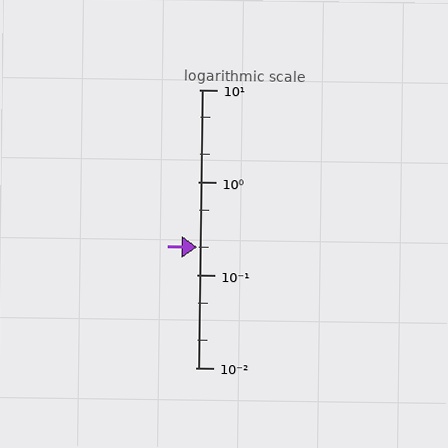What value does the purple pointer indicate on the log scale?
The pointer indicates approximately 0.2.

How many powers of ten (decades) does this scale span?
The scale spans 3 decades, from 0.01 to 10.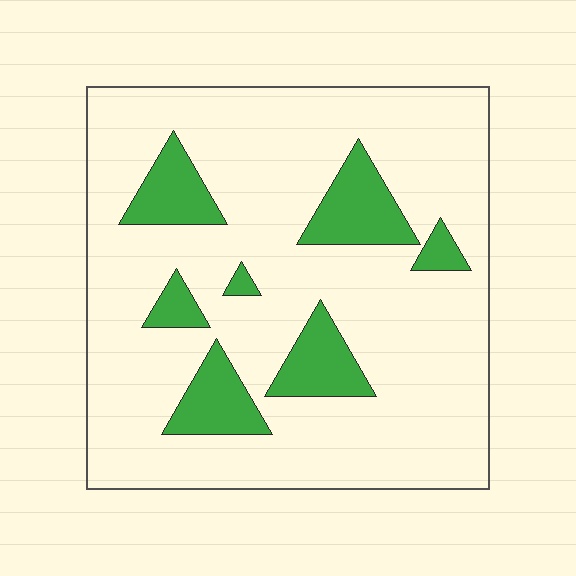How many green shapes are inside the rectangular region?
7.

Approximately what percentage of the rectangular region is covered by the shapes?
Approximately 15%.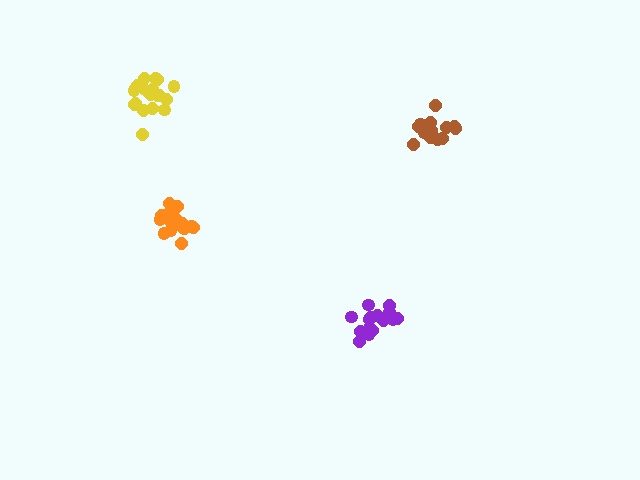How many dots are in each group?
Group 1: 16 dots, Group 2: 21 dots, Group 3: 18 dots, Group 4: 15 dots (70 total).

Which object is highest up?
The yellow cluster is topmost.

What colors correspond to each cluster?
The clusters are colored: orange, yellow, purple, brown.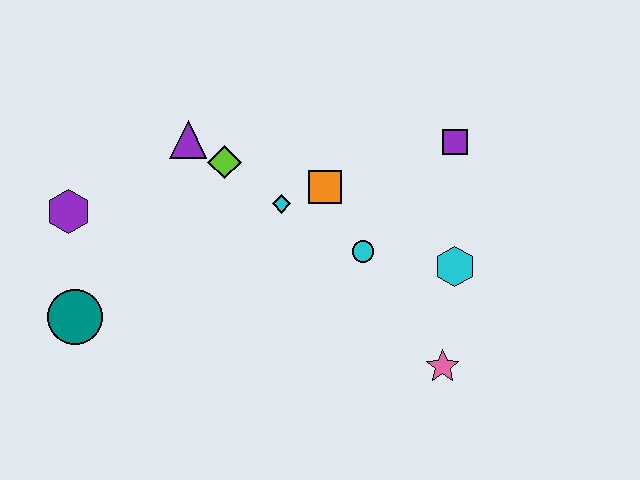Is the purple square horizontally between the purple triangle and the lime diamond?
No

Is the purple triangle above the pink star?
Yes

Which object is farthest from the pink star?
The purple hexagon is farthest from the pink star.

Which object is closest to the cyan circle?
The orange square is closest to the cyan circle.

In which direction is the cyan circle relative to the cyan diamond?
The cyan circle is to the right of the cyan diamond.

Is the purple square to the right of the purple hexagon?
Yes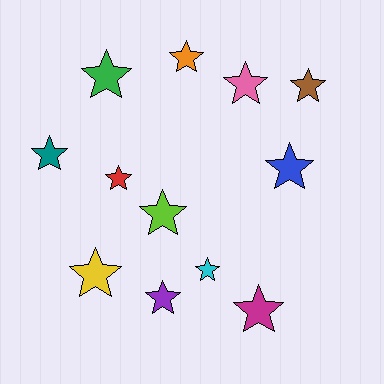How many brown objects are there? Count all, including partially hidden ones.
There is 1 brown object.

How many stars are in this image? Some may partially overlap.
There are 12 stars.